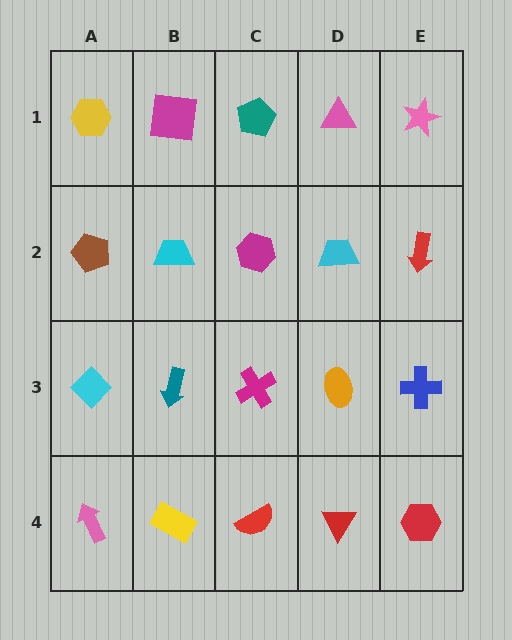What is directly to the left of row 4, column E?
A red triangle.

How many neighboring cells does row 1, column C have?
3.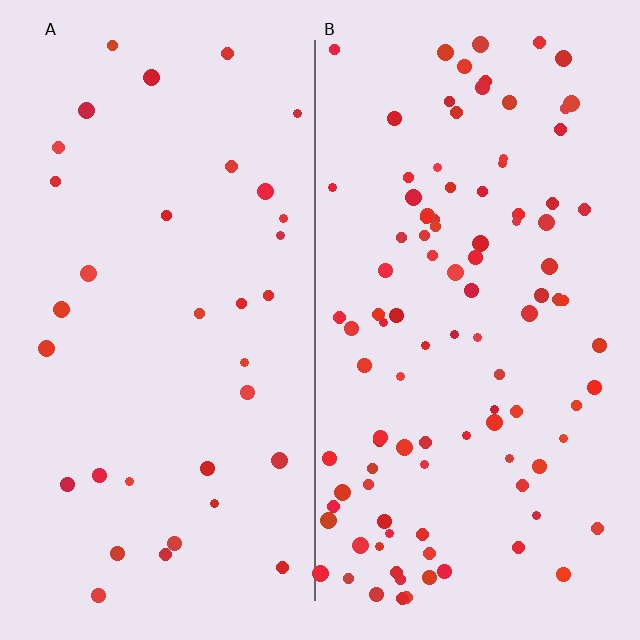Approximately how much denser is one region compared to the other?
Approximately 3.0× — region B over region A.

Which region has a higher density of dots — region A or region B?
B (the right).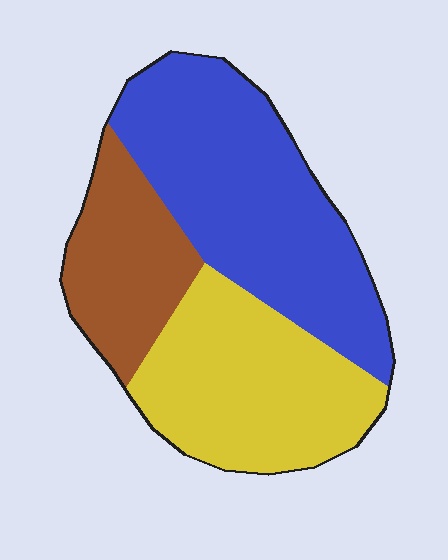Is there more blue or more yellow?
Blue.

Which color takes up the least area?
Brown, at roughly 20%.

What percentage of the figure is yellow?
Yellow covers about 35% of the figure.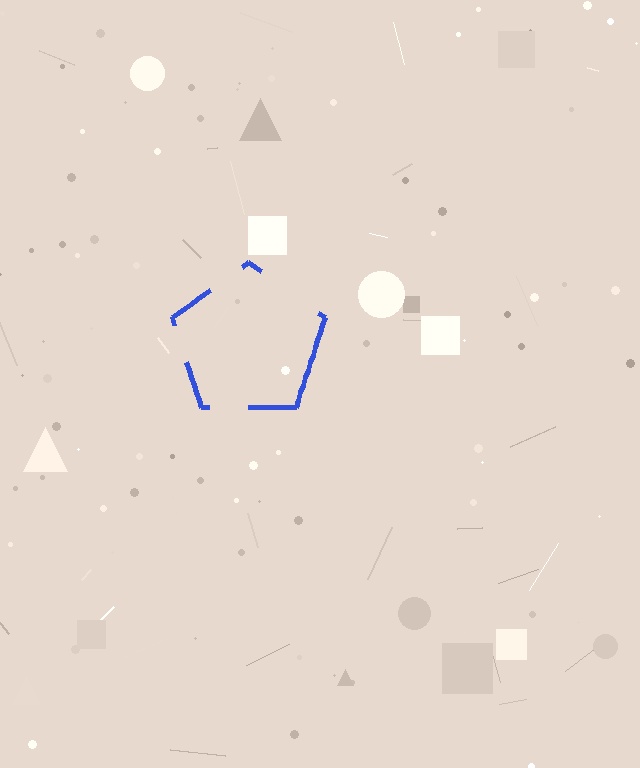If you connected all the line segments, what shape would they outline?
They would outline a pentagon.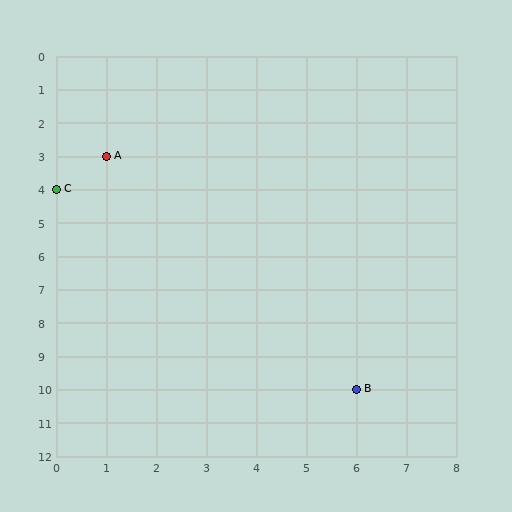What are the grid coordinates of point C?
Point C is at grid coordinates (0, 4).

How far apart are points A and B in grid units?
Points A and B are 5 columns and 7 rows apart (about 8.6 grid units diagonally).